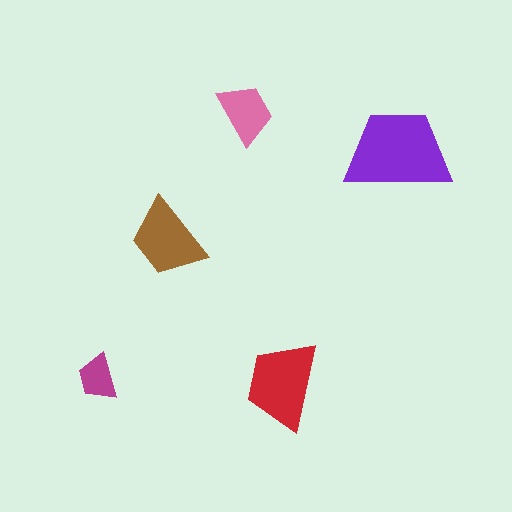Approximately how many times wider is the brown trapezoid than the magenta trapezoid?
About 1.5 times wider.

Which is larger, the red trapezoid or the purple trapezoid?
The purple one.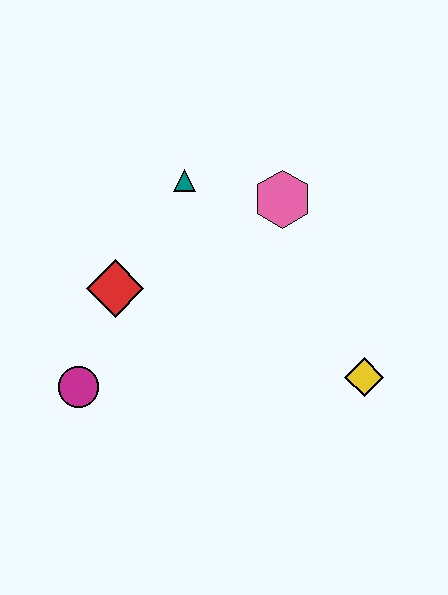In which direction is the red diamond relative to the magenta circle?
The red diamond is above the magenta circle.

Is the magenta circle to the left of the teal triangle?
Yes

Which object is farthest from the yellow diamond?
The magenta circle is farthest from the yellow diamond.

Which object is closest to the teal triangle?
The pink hexagon is closest to the teal triangle.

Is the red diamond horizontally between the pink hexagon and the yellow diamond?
No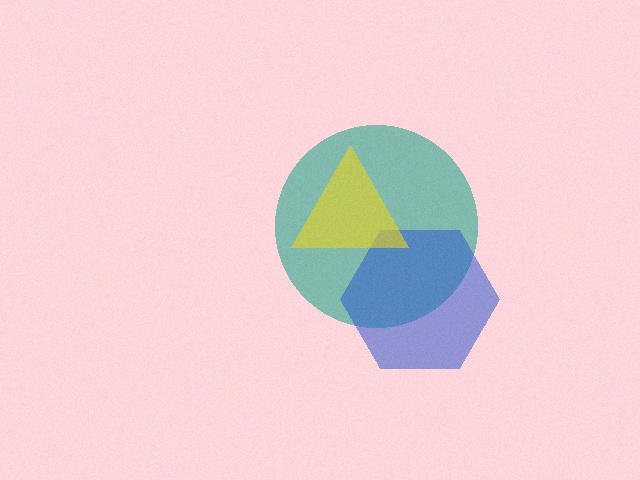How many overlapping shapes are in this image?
There are 3 overlapping shapes in the image.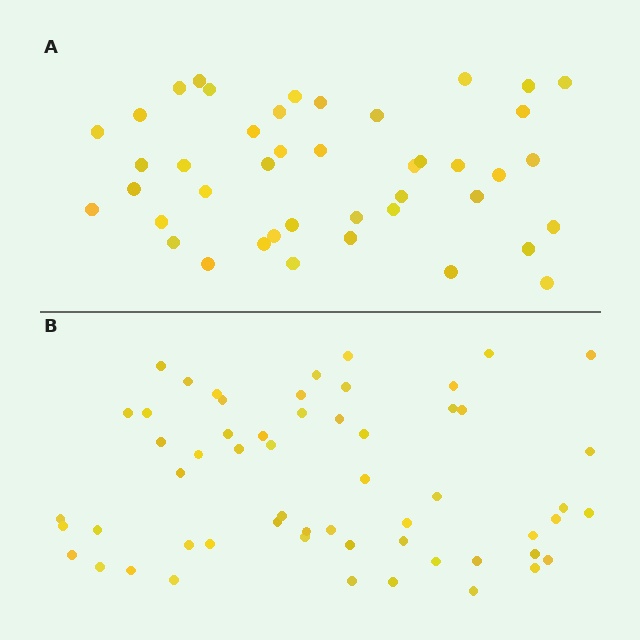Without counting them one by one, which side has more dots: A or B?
Region B (the bottom region) has more dots.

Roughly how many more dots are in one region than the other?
Region B has approximately 15 more dots than region A.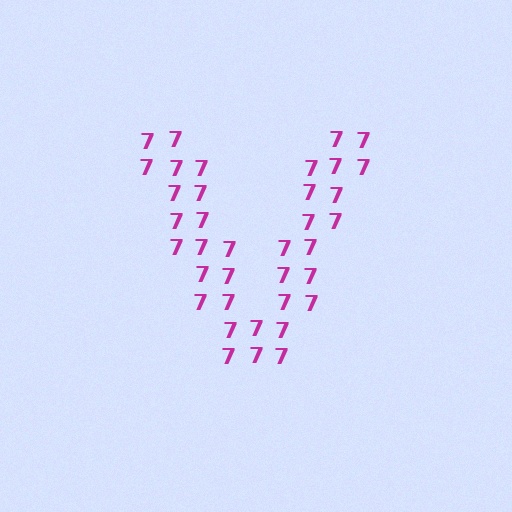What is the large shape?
The large shape is the letter V.